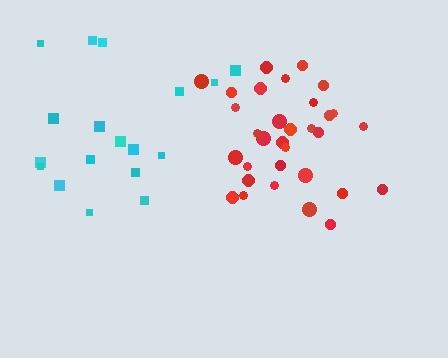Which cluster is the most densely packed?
Red.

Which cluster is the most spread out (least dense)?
Cyan.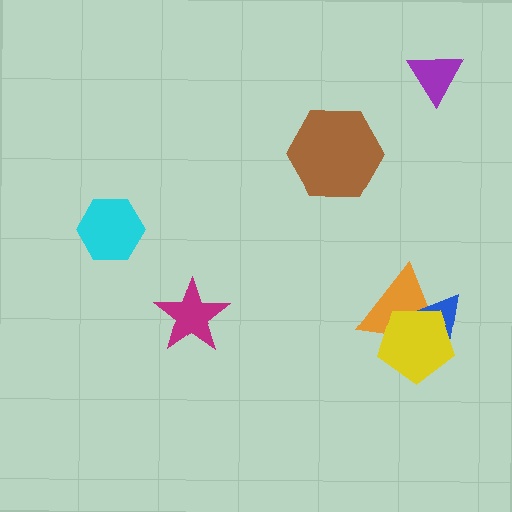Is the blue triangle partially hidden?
Yes, it is partially covered by another shape.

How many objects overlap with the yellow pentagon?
2 objects overlap with the yellow pentagon.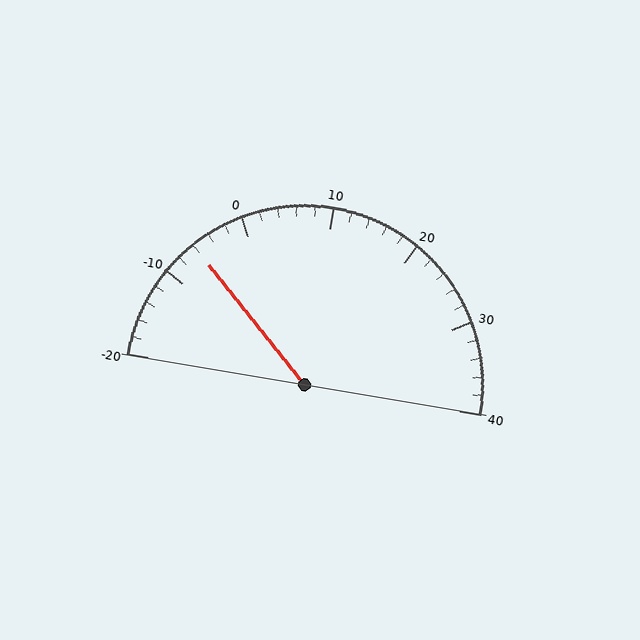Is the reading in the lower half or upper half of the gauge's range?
The reading is in the lower half of the range (-20 to 40).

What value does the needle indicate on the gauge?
The needle indicates approximately -6.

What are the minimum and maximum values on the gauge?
The gauge ranges from -20 to 40.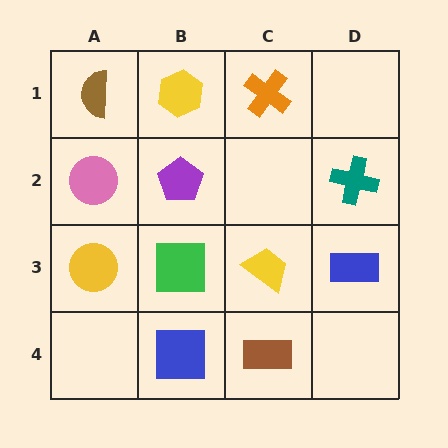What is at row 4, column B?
A blue square.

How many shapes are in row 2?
3 shapes.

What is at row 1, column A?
A brown semicircle.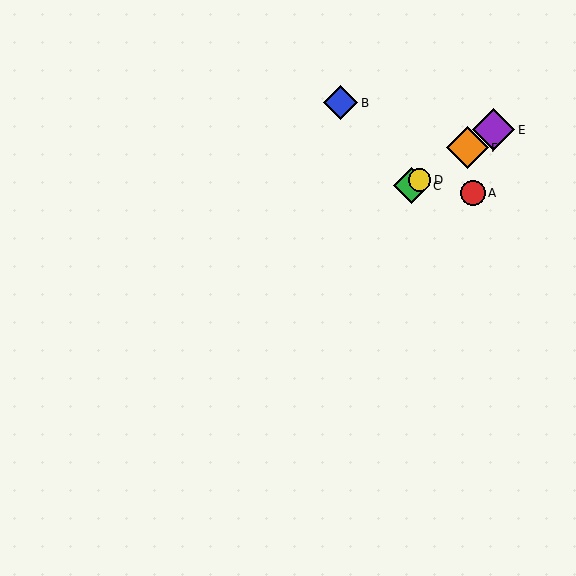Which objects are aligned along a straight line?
Objects C, D, E, F are aligned along a straight line.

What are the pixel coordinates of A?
Object A is at (473, 193).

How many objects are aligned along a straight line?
4 objects (C, D, E, F) are aligned along a straight line.